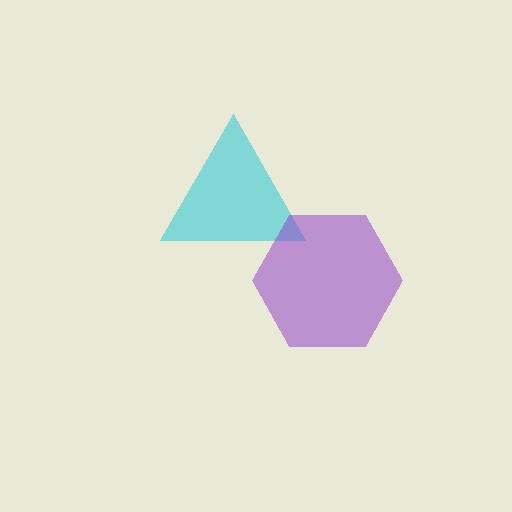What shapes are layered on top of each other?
The layered shapes are: a cyan triangle, a purple hexagon.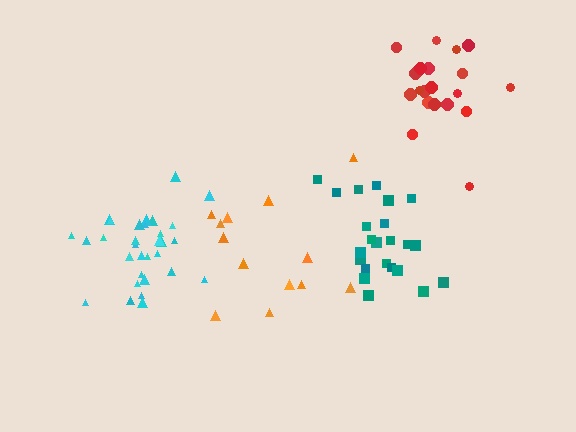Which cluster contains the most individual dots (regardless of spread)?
Cyan (32).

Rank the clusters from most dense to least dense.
cyan, teal, red, orange.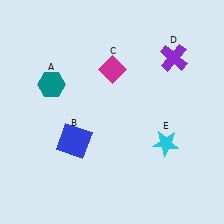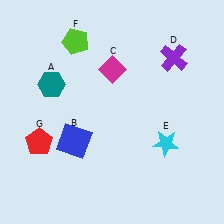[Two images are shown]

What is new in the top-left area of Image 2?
A lime pentagon (F) was added in the top-left area of Image 2.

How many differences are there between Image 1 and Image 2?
There are 2 differences between the two images.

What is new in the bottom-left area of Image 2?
A red pentagon (G) was added in the bottom-left area of Image 2.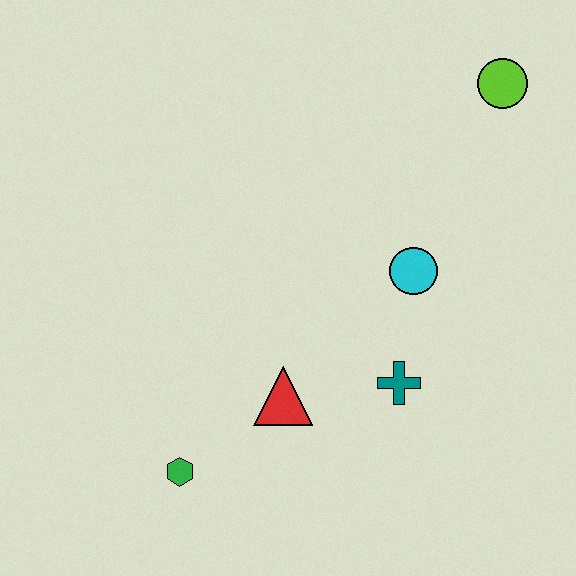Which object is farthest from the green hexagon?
The lime circle is farthest from the green hexagon.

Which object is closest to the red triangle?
The teal cross is closest to the red triangle.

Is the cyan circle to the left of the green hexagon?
No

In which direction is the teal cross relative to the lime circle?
The teal cross is below the lime circle.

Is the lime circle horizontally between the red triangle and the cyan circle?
No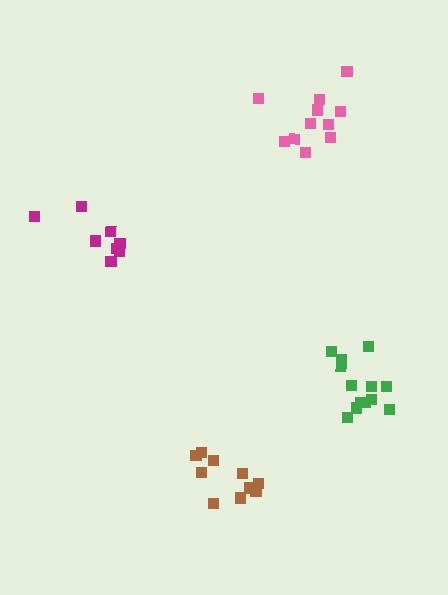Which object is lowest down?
The brown cluster is bottommost.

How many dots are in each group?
Group 1: 10 dots, Group 2: 9 dots, Group 3: 13 dots, Group 4: 11 dots (43 total).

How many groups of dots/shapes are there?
There are 4 groups.